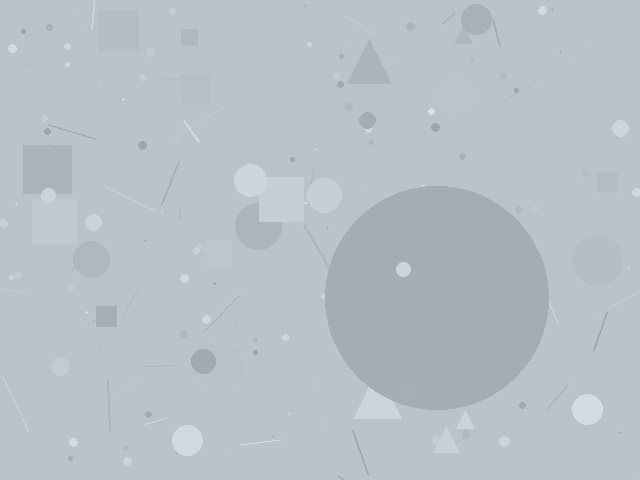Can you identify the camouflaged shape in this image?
The camouflaged shape is a circle.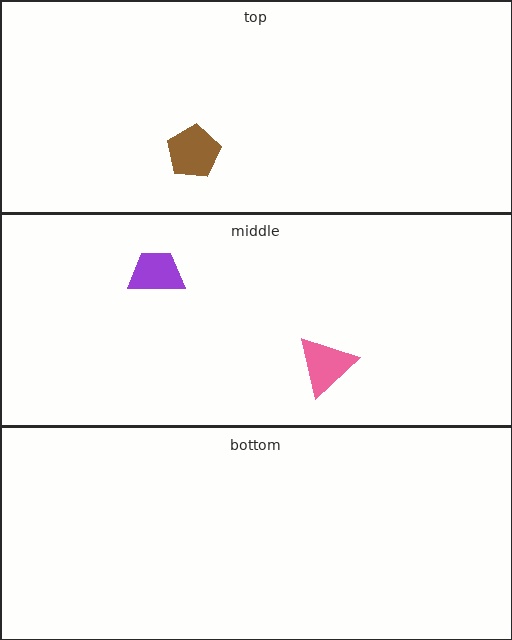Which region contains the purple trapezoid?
The middle region.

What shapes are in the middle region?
The pink triangle, the purple trapezoid.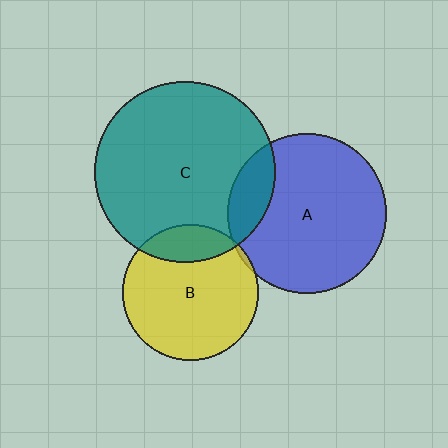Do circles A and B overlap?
Yes.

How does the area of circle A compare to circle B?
Approximately 1.4 times.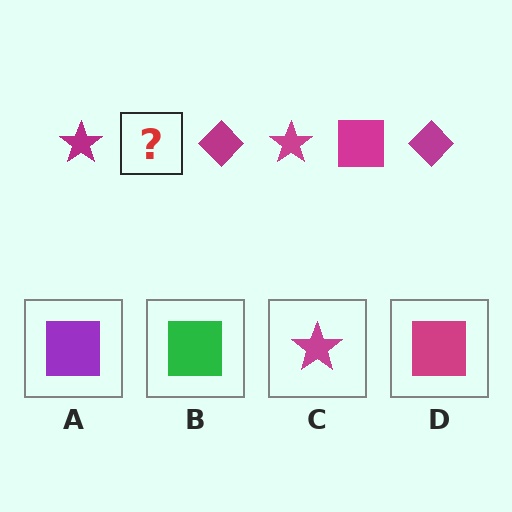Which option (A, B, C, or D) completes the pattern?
D.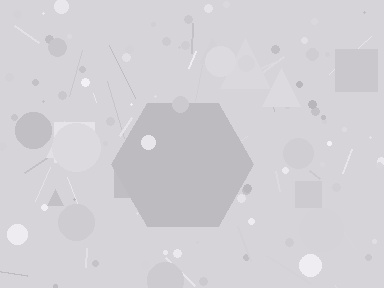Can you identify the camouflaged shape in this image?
The camouflaged shape is a hexagon.